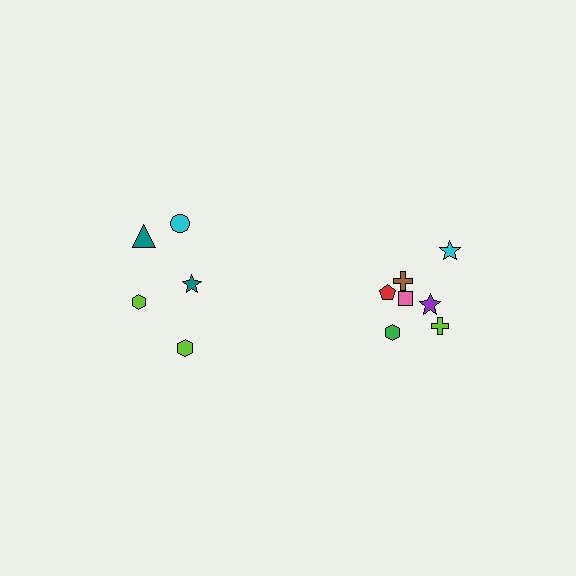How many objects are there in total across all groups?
There are 12 objects.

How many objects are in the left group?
There are 5 objects.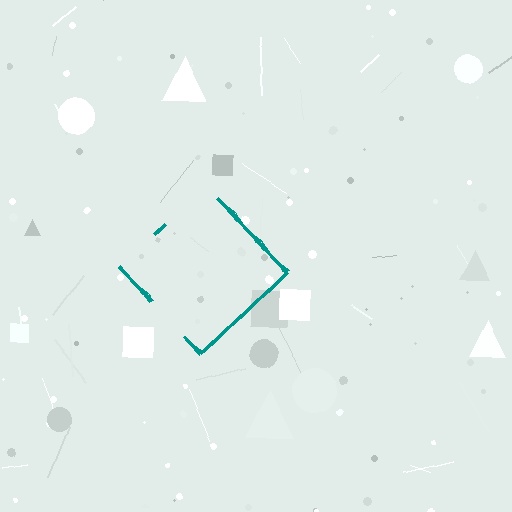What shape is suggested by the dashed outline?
The dashed outline suggests a diamond.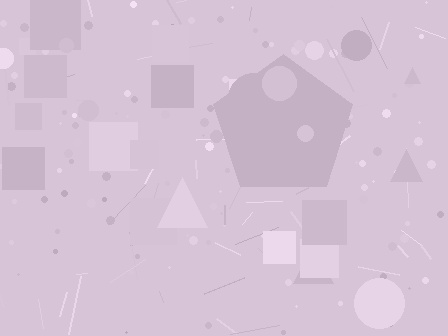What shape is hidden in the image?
A pentagon is hidden in the image.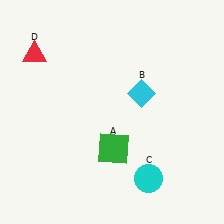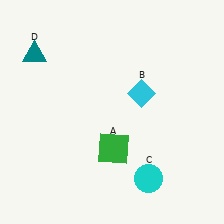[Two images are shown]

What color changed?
The triangle (D) changed from red in Image 1 to teal in Image 2.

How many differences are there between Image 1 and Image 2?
There is 1 difference between the two images.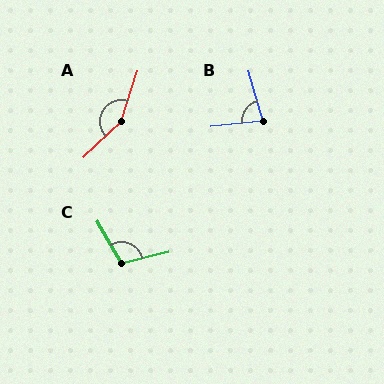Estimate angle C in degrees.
Approximately 107 degrees.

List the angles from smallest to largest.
B (80°), C (107°), A (152°).